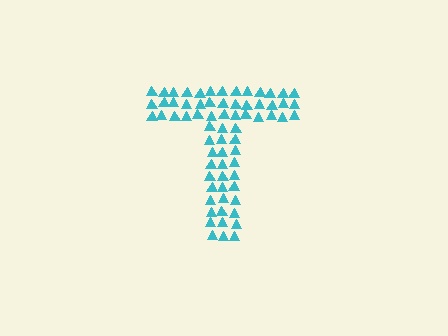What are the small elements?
The small elements are triangles.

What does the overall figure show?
The overall figure shows the letter T.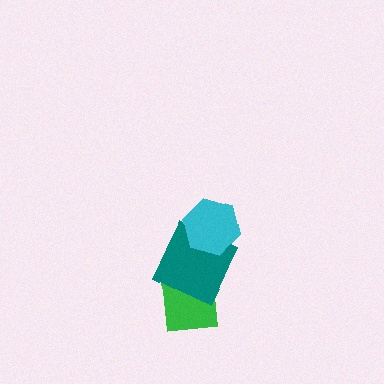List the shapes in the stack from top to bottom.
From top to bottom: the cyan hexagon, the teal square, the green square.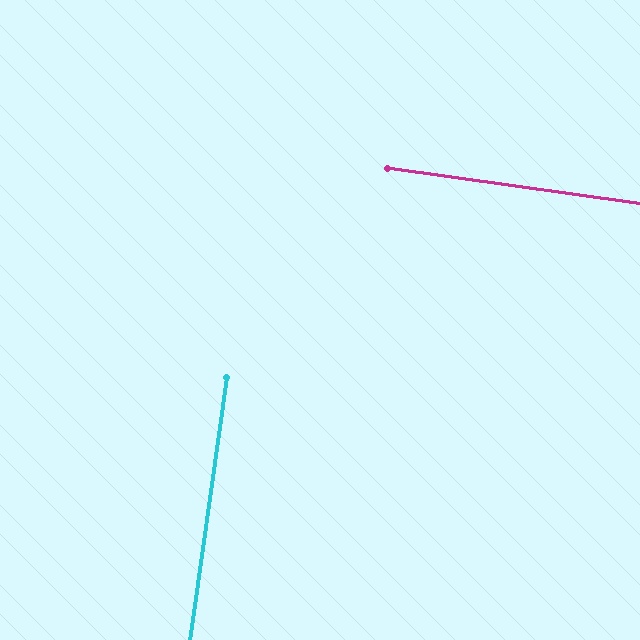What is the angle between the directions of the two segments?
Approximately 90 degrees.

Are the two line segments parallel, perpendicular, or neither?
Perpendicular — they meet at approximately 90°.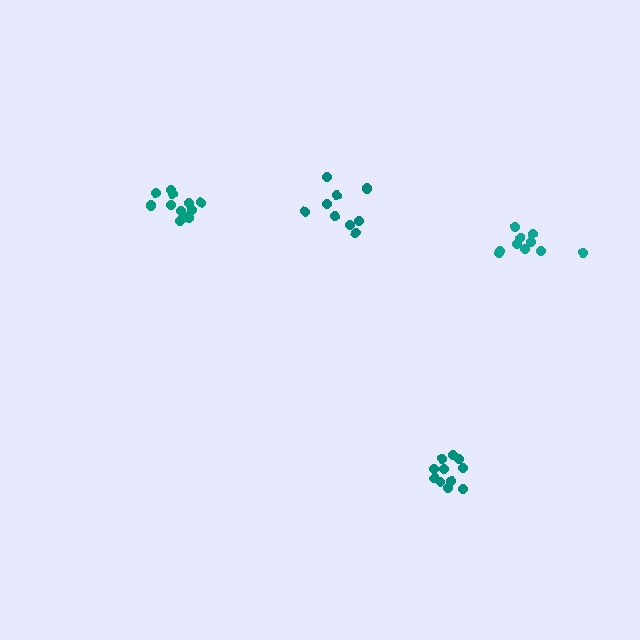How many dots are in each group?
Group 1: 11 dots, Group 2: 9 dots, Group 3: 10 dots, Group 4: 13 dots (43 total).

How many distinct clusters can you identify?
There are 4 distinct clusters.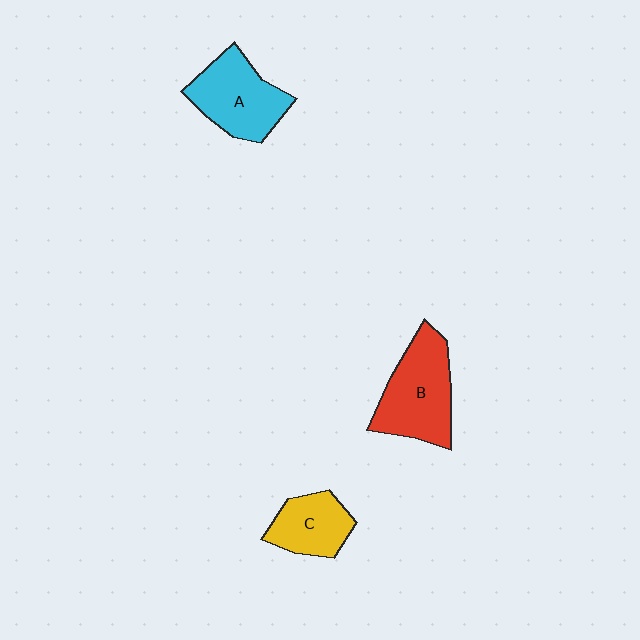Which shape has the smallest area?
Shape C (yellow).